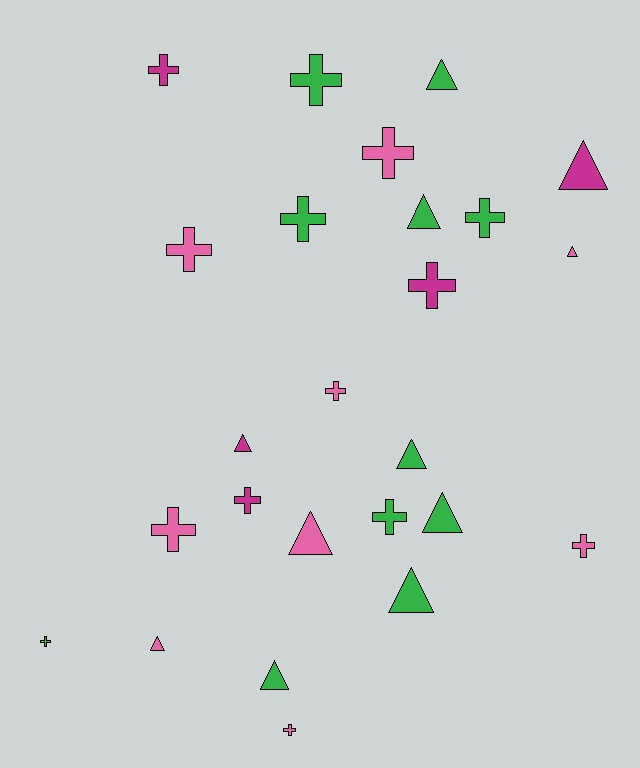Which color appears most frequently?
Green, with 11 objects.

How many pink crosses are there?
There are 6 pink crosses.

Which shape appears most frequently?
Cross, with 14 objects.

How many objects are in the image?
There are 25 objects.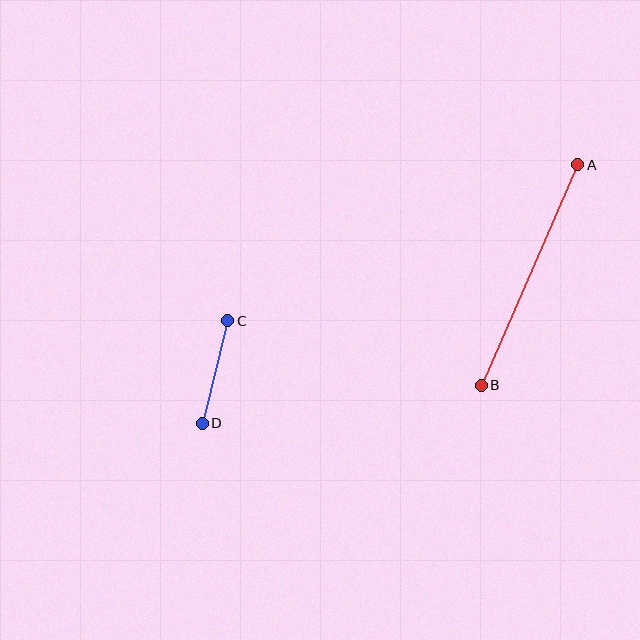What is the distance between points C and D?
The distance is approximately 106 pixels.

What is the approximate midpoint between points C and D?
The midpoint is at approximately (215, 372) pixels.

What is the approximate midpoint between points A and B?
The midpoint is at approximately (530, 275) pixels.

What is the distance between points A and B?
The distance is approximately 241 pixels.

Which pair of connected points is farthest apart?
Points A and B are farthest apart.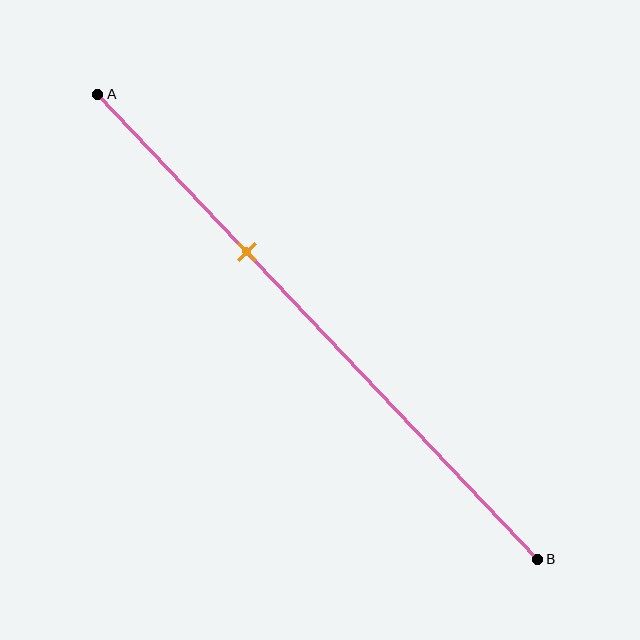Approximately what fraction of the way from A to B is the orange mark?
The orange mark is approximately 35% of the way from A to B.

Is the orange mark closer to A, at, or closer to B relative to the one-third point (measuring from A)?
The orange mark is approximately at the one-third point of segment AB.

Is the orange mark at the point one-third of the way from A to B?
Yes, the mark is approximately at the one-third point.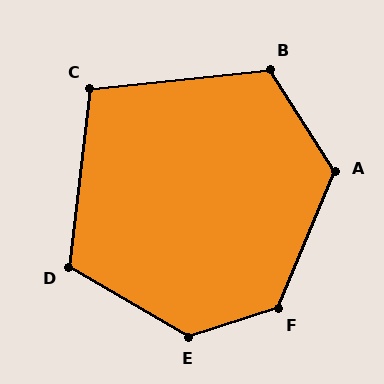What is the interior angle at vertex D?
Approximately 113 degrees (obtuse).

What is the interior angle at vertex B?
Approximately 117 degrees (obtuse).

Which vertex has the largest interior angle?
E, at approximately 132 degrees.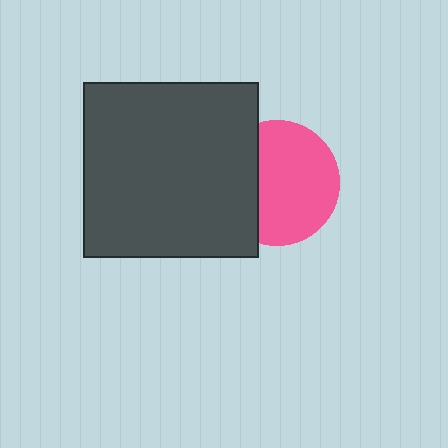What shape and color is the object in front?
The object in front is a dark gray square.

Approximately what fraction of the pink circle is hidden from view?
Roughly 33% of the pink circle is hidden behind the dark gray square.